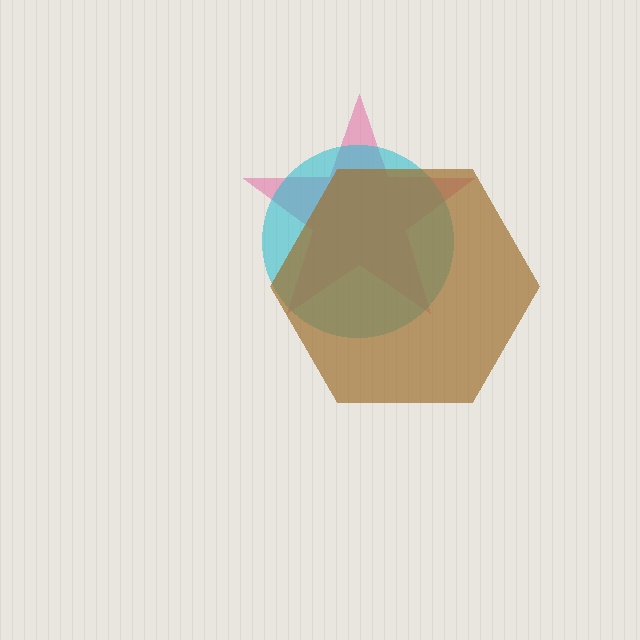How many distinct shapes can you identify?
There are 3 distinct shapes: a pink star, a cyan circle, a brown hexagon.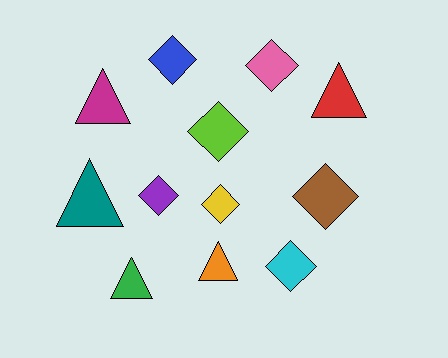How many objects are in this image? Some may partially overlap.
There are 12 objects.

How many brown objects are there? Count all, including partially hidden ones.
There is 1 brown object.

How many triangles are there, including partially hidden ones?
There are 5 triangles.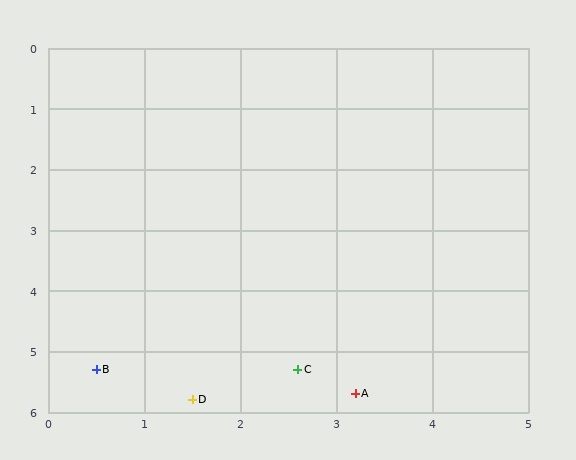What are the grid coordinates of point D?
Point D is at approximately (1.5, 5.8).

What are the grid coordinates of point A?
Point A is at approximately (3.2, 5.7).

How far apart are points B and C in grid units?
Points B and C are about 2.1 grid units apart.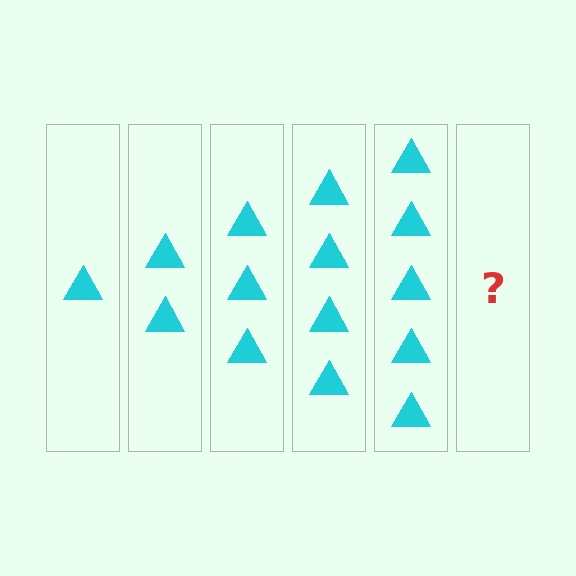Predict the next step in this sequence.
The next step is 6 triangles.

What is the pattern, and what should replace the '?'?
The pattern is that each step adds one more triangle. The '?' should be 6 triangles.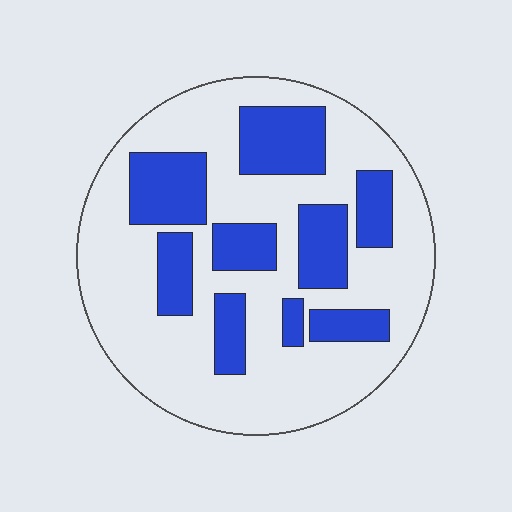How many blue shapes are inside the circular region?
9.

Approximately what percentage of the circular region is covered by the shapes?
Approximately 30%.